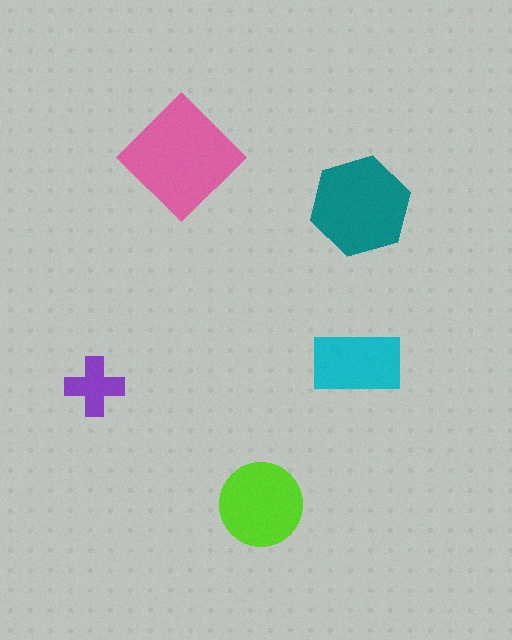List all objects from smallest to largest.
The purple cross, the cyan rectangle, the lime circle, the teal hexagon, the pink diamond.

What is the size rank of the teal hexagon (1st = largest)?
2nd.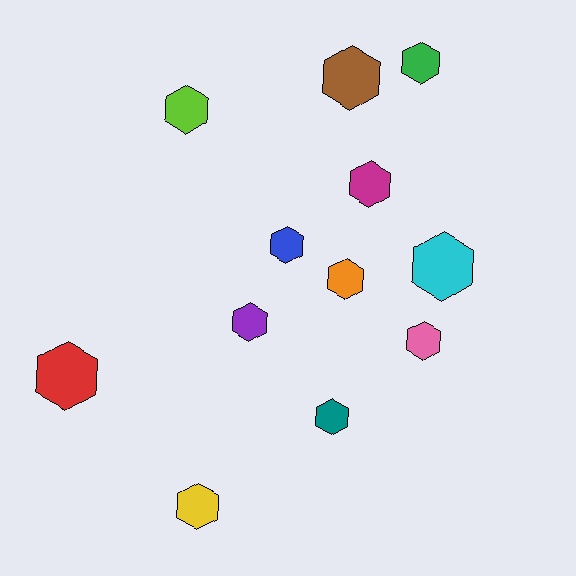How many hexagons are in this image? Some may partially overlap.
There are 12 hexagons.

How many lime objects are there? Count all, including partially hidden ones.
There is 1 lime object.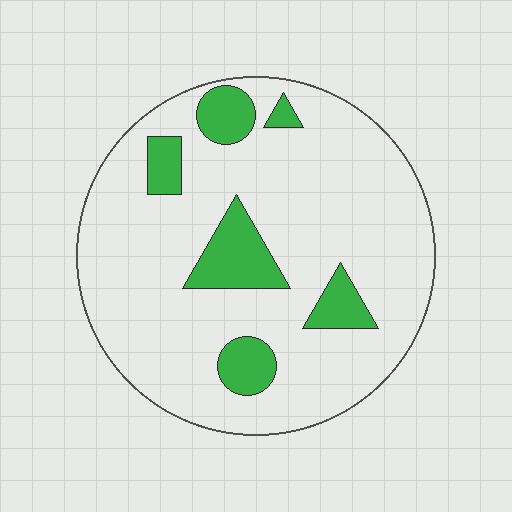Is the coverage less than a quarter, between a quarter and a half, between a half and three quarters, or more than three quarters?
Less than a quarter.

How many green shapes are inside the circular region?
6.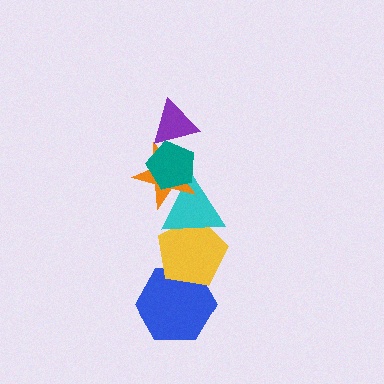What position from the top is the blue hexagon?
The blue hexagon is 6th from the top.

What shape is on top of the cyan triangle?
The orange star is on top of the cyan triangle.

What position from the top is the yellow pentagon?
The yellow pentagon is 5th from the top.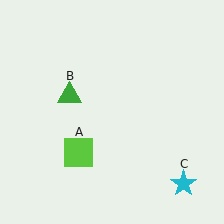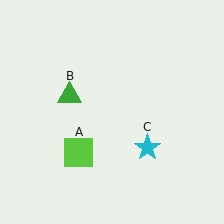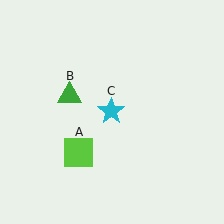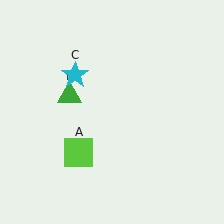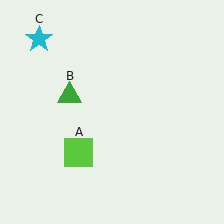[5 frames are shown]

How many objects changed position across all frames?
1 object changed position: cyan star (object C).